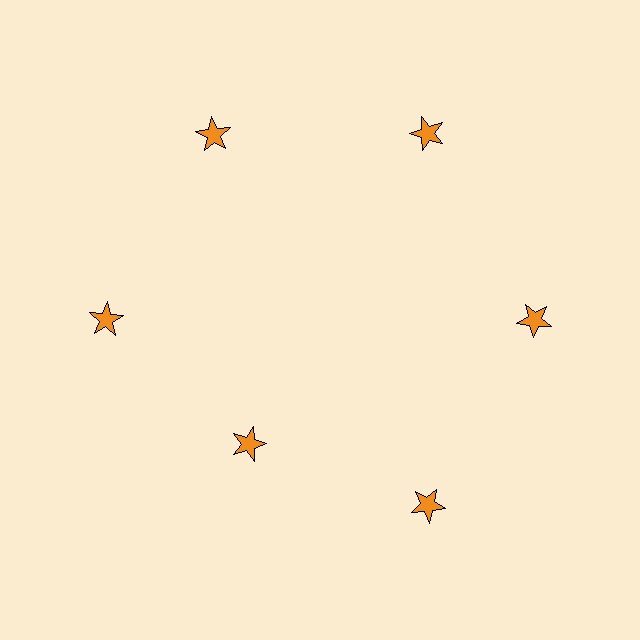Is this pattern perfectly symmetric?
No. The 6 orange stars are arranged in a ring, but one element near the 7 o'clock position is pulled inward toward the center, breaking the 6-fold rotational symmetry.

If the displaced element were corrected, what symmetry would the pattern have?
It would have 6-fold rotational symmetry — the pattern would map onto itself every 60 degrees.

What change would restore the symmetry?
The symmetry would be restored by moving it outward, back onto the ring so that all 6 stars sit at equal angles and equal distance from the center.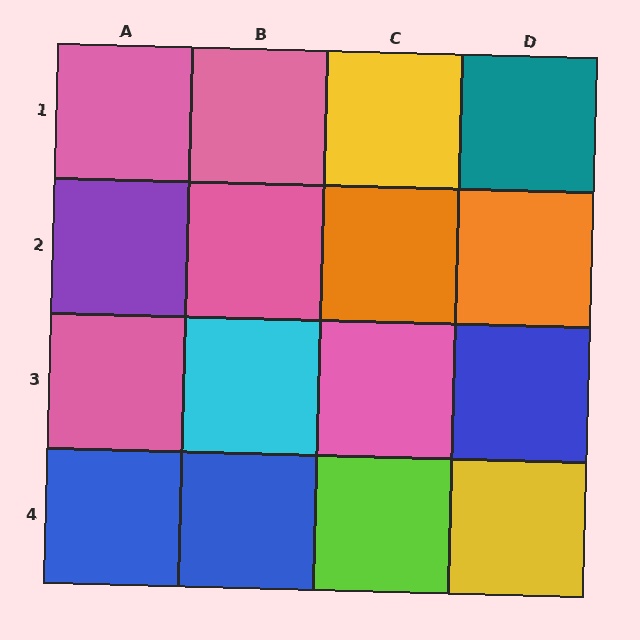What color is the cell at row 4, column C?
Lime.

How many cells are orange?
2 cells are orange.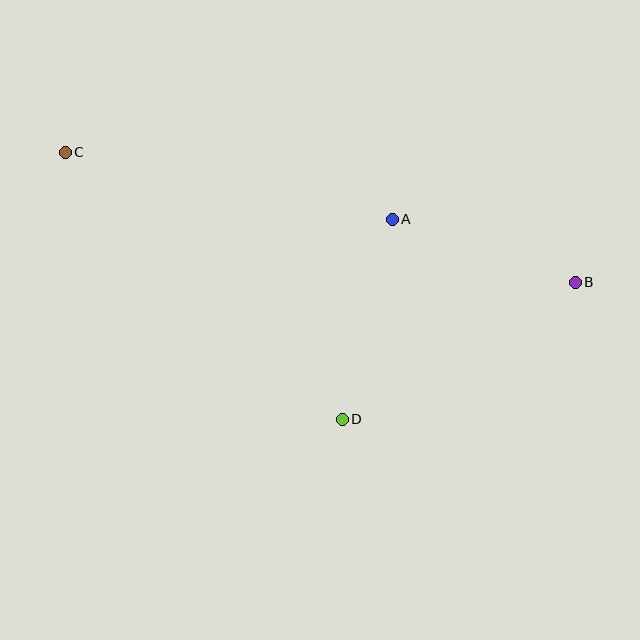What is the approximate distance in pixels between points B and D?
The distance between B and D is approximately 270 pixels.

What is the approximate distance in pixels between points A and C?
The distance between A and C is approximately 334 pixels.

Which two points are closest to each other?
Points A and B are closest to each other.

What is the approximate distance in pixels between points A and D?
The distance between A and D is approximately 207 pixels.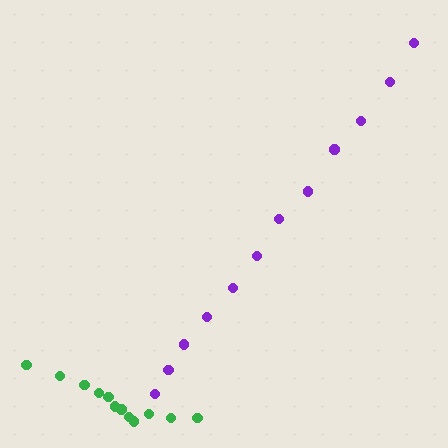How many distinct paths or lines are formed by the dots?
There are 2 distinct paths.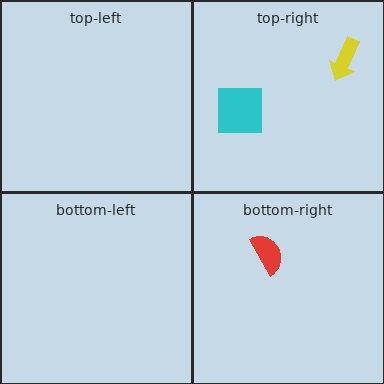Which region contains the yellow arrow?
The top-right region.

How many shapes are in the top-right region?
2.